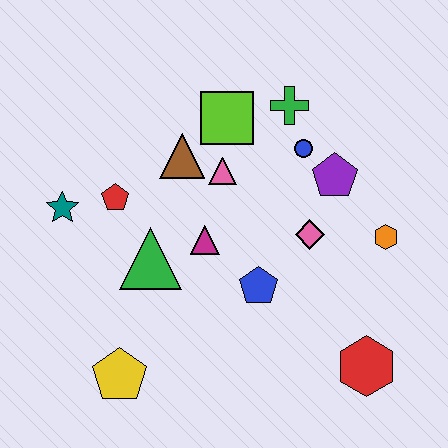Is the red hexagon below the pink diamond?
Yes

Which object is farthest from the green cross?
The yellow pentagon is farthest from the green cross.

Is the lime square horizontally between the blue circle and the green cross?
No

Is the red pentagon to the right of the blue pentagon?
No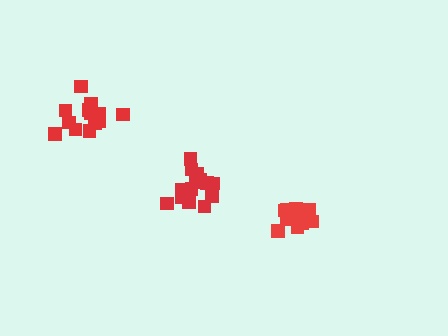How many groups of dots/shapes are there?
There are 3 groups.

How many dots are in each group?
Group 1: 13 dots, Group 2: 17 dots, Group 3: 13 dots (43 total).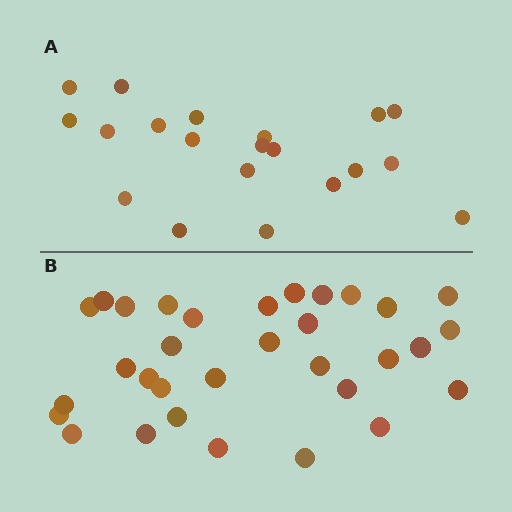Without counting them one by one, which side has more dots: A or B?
Region B (the bottom region) has more dots.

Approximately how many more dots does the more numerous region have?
Region B has roughly 12 or so more dots than region A.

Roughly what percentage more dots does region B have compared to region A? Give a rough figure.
About 60% more.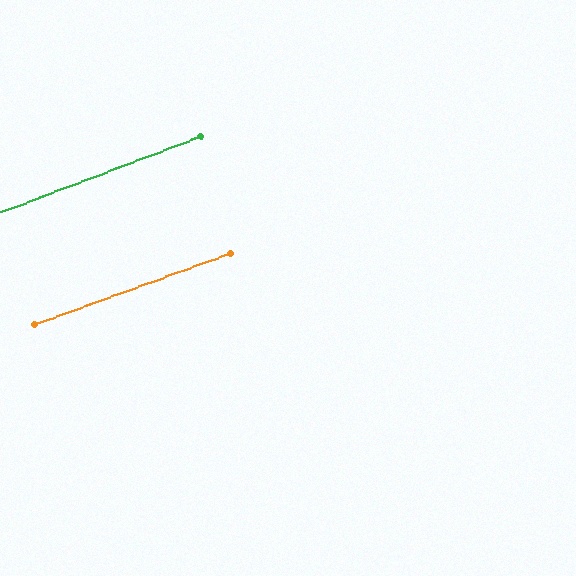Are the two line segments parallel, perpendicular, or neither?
Parallel — their directions differ by only 0.7°.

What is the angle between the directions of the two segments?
Approximately 1 degree.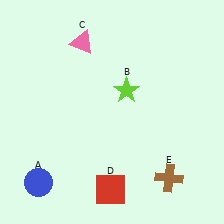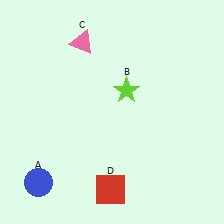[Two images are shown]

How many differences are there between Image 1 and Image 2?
There is 1 difference between the two images.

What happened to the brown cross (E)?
The brown cross (E) was removed in Image 2. It was in the bottom-right area of Image 1.